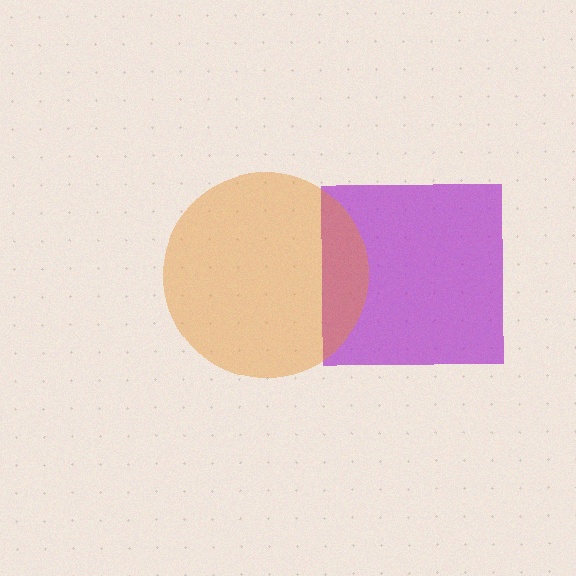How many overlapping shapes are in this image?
There are 2 overlapping shapes in the image.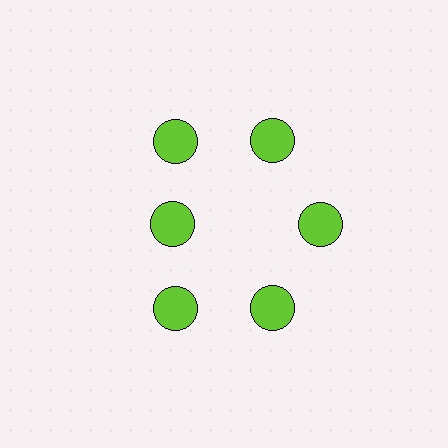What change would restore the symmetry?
The symmetry would be restored by moving it outward, back onto the ring so that all 6 circles sit at equal angles and equal distance from the center.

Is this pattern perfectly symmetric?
No. The 6 lime circles are arranged in a ring, but one element near the 9 o'clock position is pulled inward toward the center, breaking the 6-fold rotational symmetry.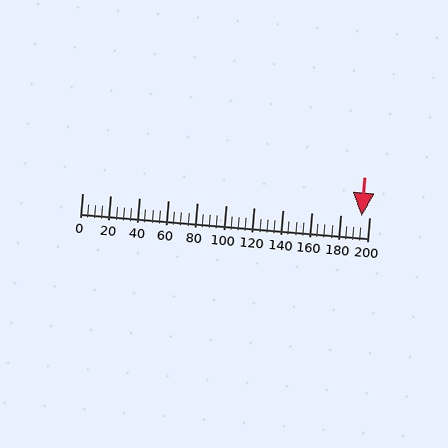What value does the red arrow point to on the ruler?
The red arrow points to approximately 195.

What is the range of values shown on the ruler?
The ruler shows values from 0 to 200.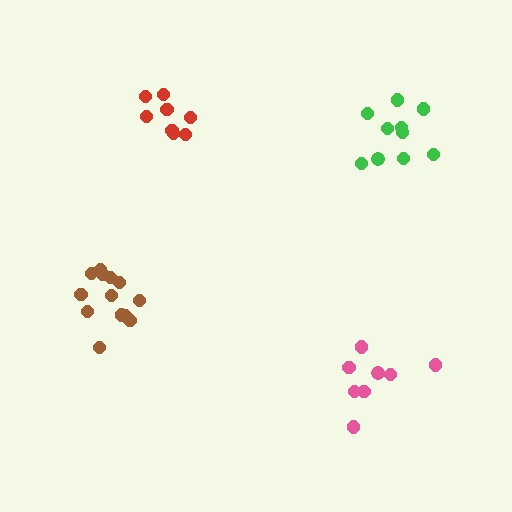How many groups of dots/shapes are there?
There are 4 groups.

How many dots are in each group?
Group 1: 13 dots, Group 2: 10 dots, Group 3: 8 dots, Group 4: 8 dots (39 total).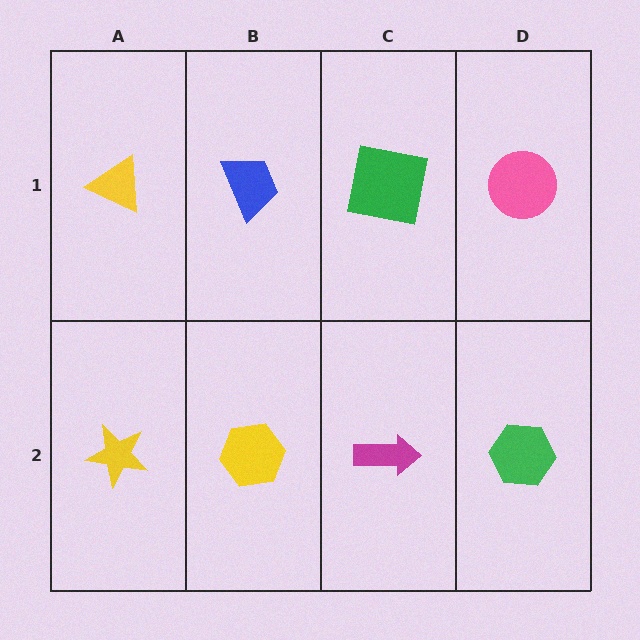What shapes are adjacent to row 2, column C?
A green square (row 1, column C), a yellow hexagon (row 2, column B), a green hexagon (row 2, column D).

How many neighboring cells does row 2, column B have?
3.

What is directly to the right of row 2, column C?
A green hexagon.